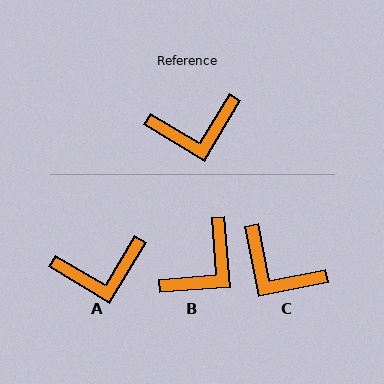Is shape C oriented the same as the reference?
No, it is off by about 48 degrees.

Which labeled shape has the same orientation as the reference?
A.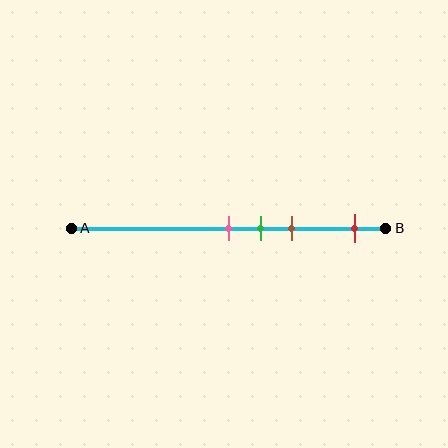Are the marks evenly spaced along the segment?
No, the marks are not evenly spaced.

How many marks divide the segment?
There are 4 marks dividing the segment.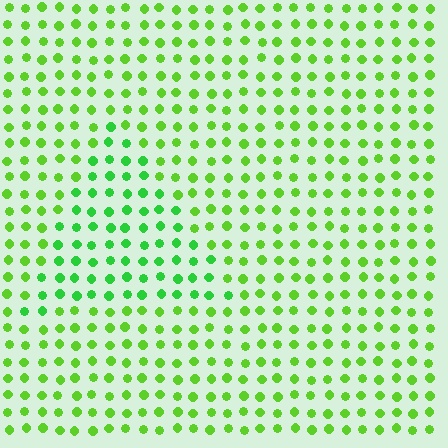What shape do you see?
I see a triangle.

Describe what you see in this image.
The image is filled with small lime elements in a uniform arrangement. A triangle-shaped region is visible where the elements are tinted to a slightly different hue, forming a subtle color boundary.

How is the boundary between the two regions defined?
The boundary is defined purely by a slight shift in hue (about 25 degrees). Spacing, size, and orientation are identical on both sides.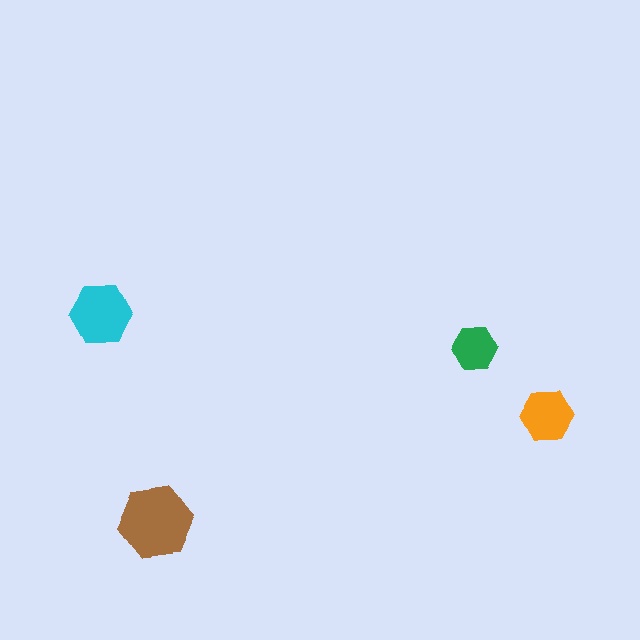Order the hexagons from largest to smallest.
the brown one, the cyan one, the orange one, the green one.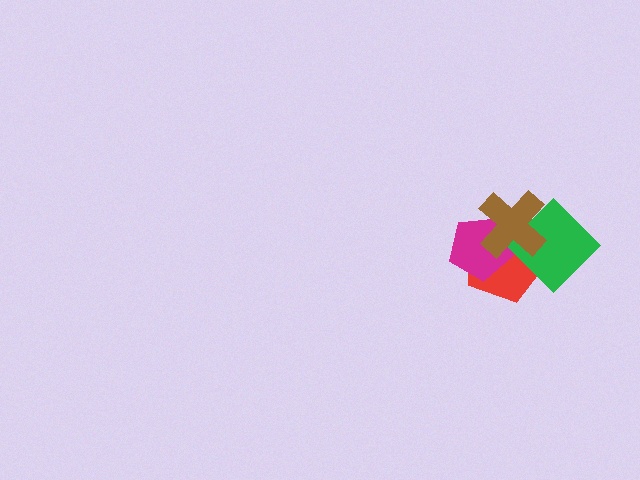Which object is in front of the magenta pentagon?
The brown cross is in front of the magenta pentagon.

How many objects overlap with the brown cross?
3 objects overlap with the brown cross.